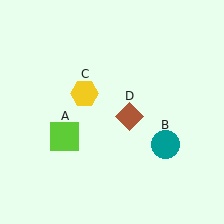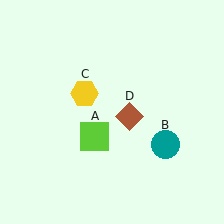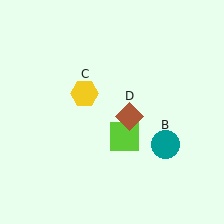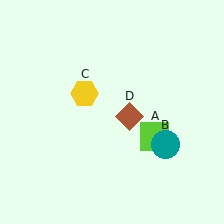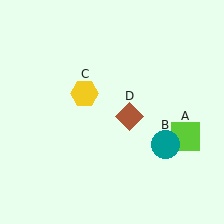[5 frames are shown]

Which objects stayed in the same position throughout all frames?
Teal circle (object B) and yellow hexagon (object C) and brown diamond (object D) remained stationary.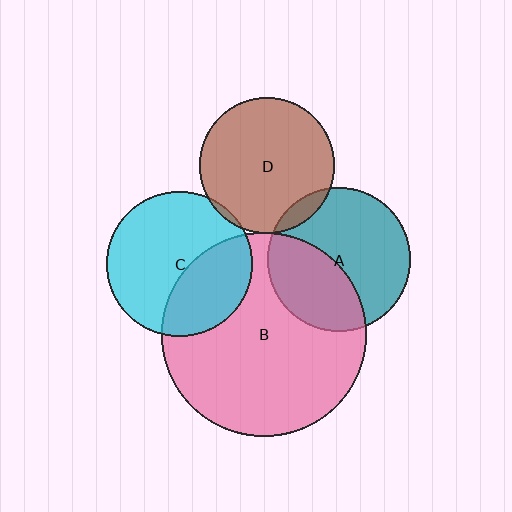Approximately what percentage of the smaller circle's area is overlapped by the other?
Approximately 5%.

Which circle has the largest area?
Circle B (pink).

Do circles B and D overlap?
Yes.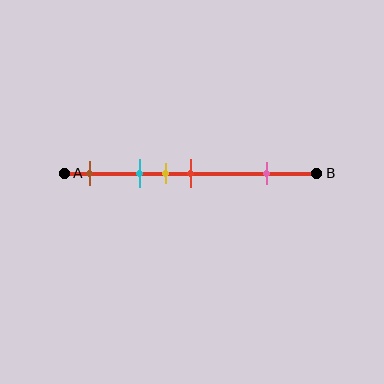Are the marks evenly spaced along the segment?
No, the marks are not evenly spaced.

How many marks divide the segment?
There are 5 marks dividing the segment.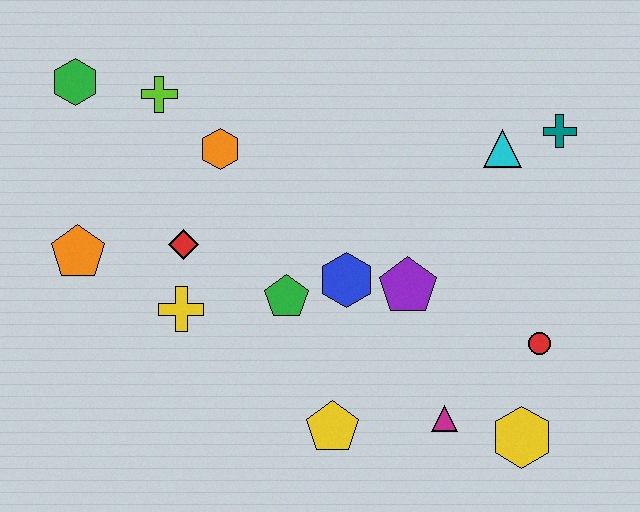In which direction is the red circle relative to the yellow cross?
The red circle is to the right of the yellow cross.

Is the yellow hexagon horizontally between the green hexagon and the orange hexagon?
No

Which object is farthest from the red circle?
The green hexagon is farthest from the red circle.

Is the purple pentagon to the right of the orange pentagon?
Yes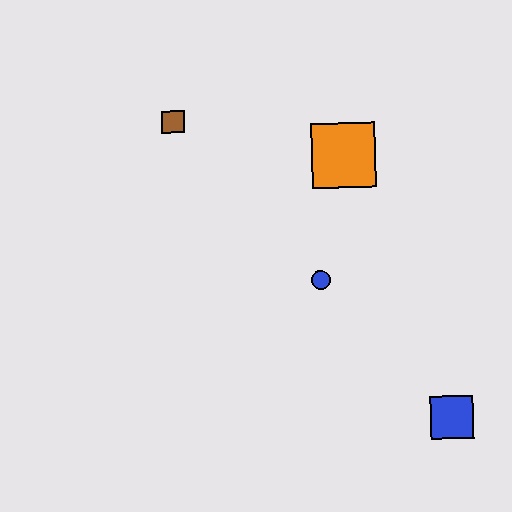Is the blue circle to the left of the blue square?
Yes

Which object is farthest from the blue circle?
The brown square is farthest from the blue circle.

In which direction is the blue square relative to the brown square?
The blue square is below the brown square.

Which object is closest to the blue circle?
The orange square is closest to the blue circle.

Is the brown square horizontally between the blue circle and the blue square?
No